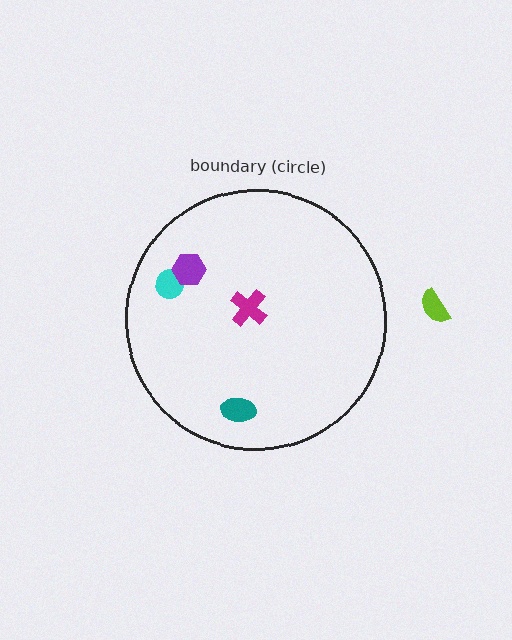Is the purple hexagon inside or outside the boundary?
Inside.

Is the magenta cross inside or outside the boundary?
Inside.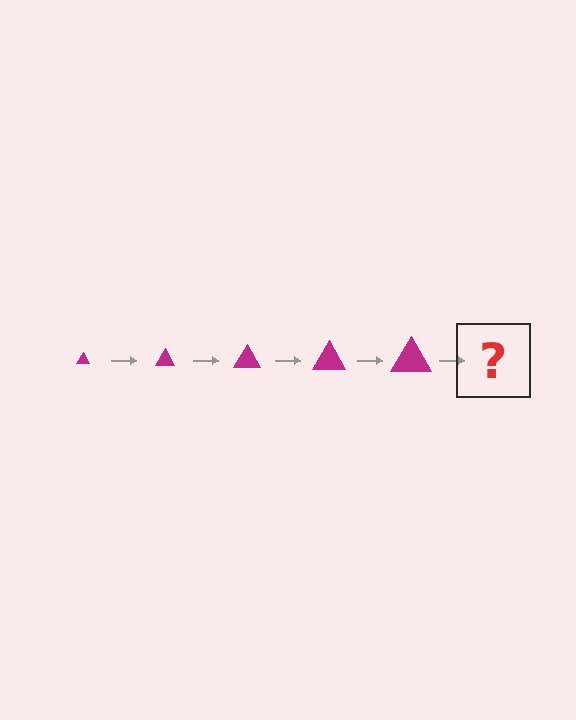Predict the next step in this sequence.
The next step is a magenta triangle, larger than the previous one.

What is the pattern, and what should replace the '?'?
The pattern is that the triangle gets progressively larger each step. The '?' should be a magenta triangle, larger than the previous one.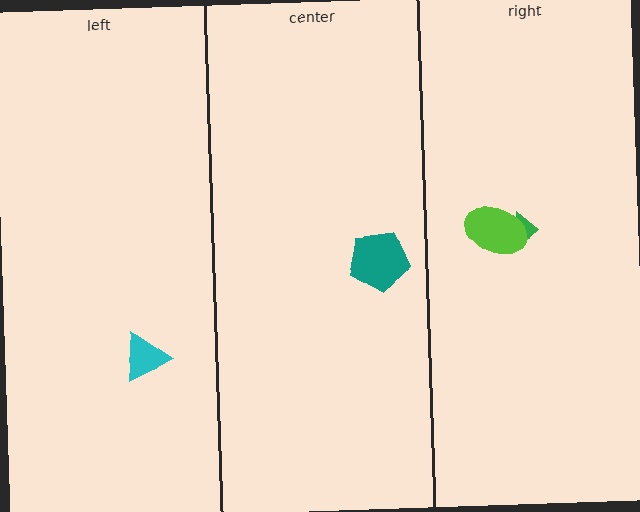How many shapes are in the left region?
1.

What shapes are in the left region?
The cyan triangle.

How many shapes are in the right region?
2.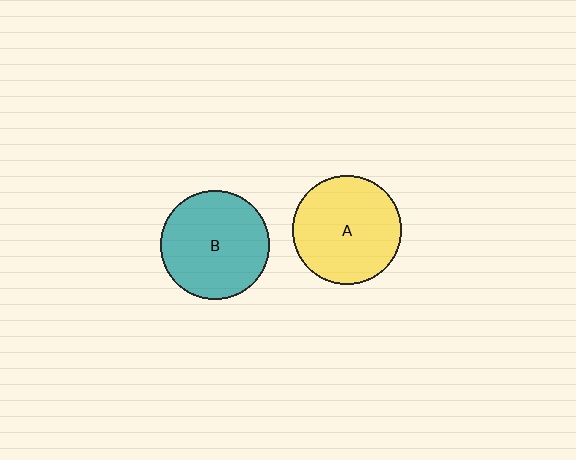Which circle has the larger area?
Circle B (teal).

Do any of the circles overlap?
No, none of the circles overlap.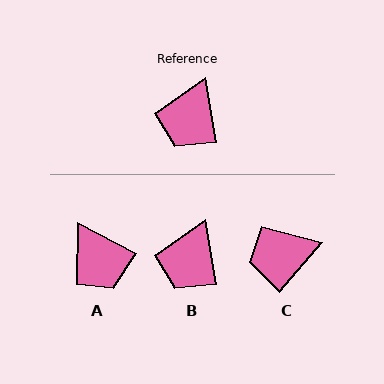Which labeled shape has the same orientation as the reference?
B.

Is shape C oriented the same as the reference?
No, it is off by about 50 degrees.